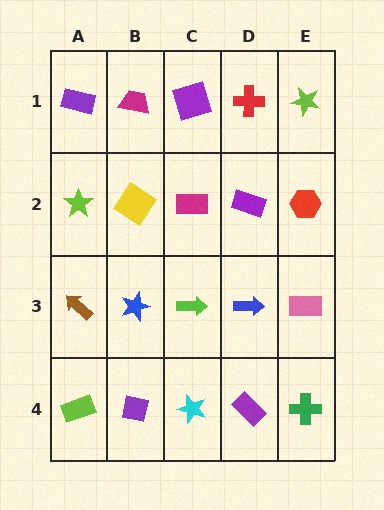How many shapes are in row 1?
5 shapes.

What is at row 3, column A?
A brown arrow.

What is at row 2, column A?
A lime star.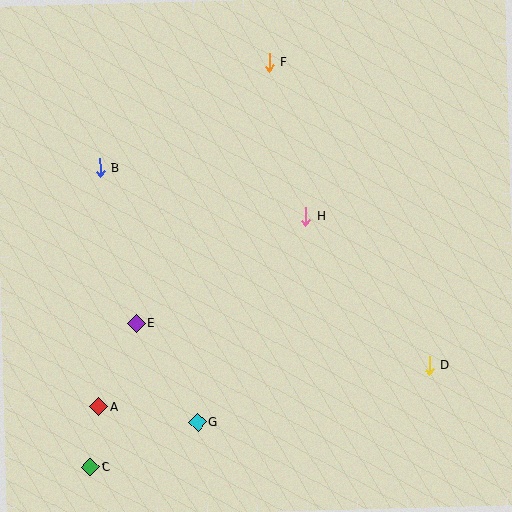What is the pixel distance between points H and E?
The distance between H and E is 201 pixels.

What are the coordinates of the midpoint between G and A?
The midpoint between G and A is at (148, 415).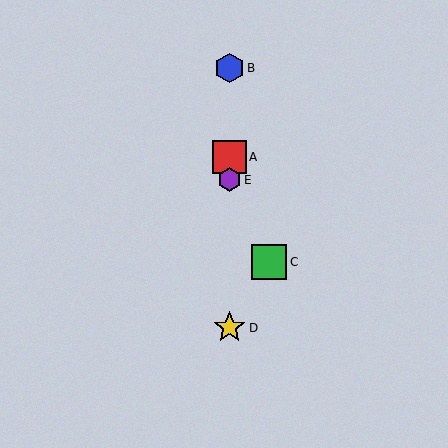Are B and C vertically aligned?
No, B is at x≈229 and C is at x≈269.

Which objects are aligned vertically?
Objects A, B, D, E are aligned vertically.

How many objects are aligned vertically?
4 objects (A, B, D, E) are aligned vertically.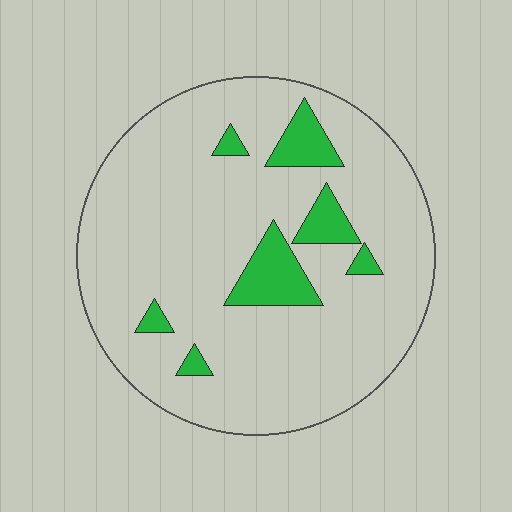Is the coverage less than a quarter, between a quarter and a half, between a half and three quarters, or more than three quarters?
Less than a quarter.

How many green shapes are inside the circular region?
7.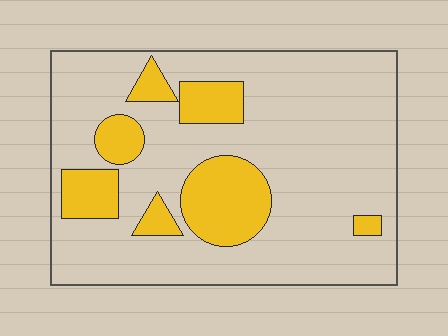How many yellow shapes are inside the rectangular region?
7.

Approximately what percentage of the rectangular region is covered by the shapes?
Approximately 20%.